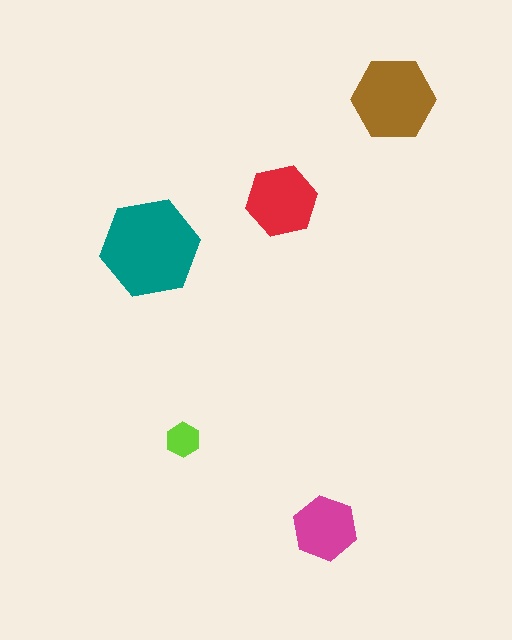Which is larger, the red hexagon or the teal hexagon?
The teal one.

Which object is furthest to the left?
The teal hexagon is leftmost.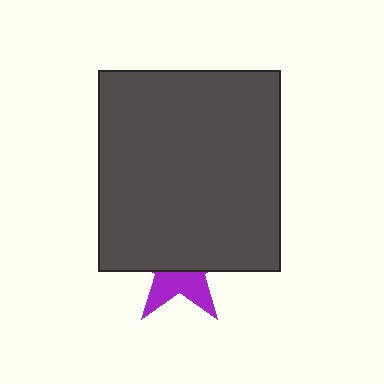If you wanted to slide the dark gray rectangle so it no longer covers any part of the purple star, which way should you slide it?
Slide it up — that is the most direct way to separate the two shapes.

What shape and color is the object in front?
The object in front is a dark gray rectangle.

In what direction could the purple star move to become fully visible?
The purple star could move down. That would shift it out from behind the dark gray rectangle entirely.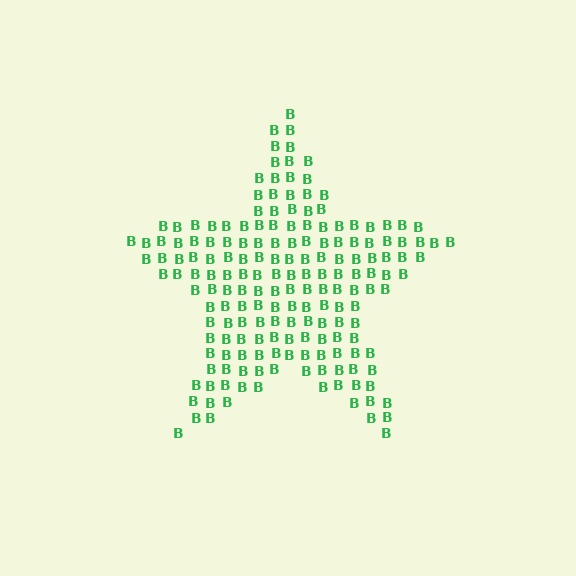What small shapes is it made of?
It is made of small letter B's.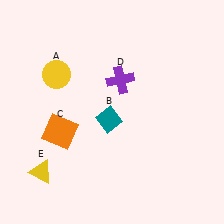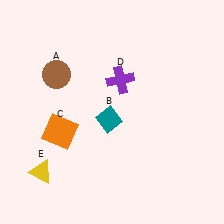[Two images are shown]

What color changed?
The circle (A) changed from yellow in Image 1 to brown in Image 2.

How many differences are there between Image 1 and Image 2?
There is 1 difference between the two images.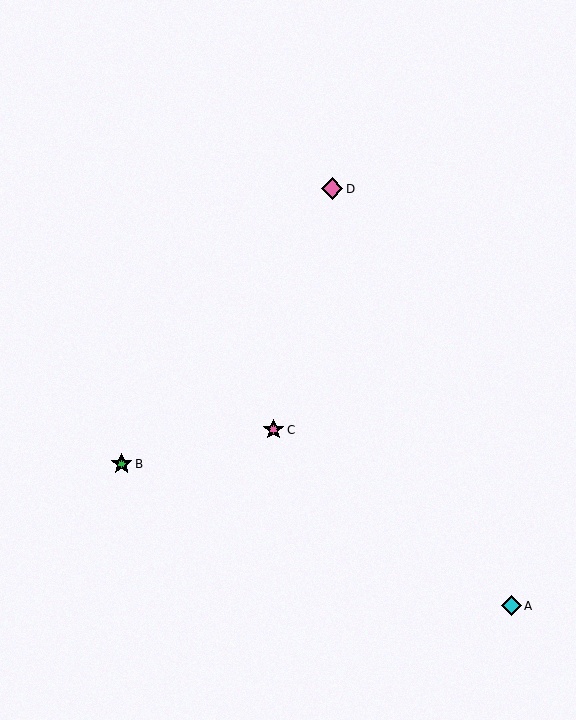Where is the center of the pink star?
The center of the pink star is at (274, 430).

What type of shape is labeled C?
Shape C is a pink star.